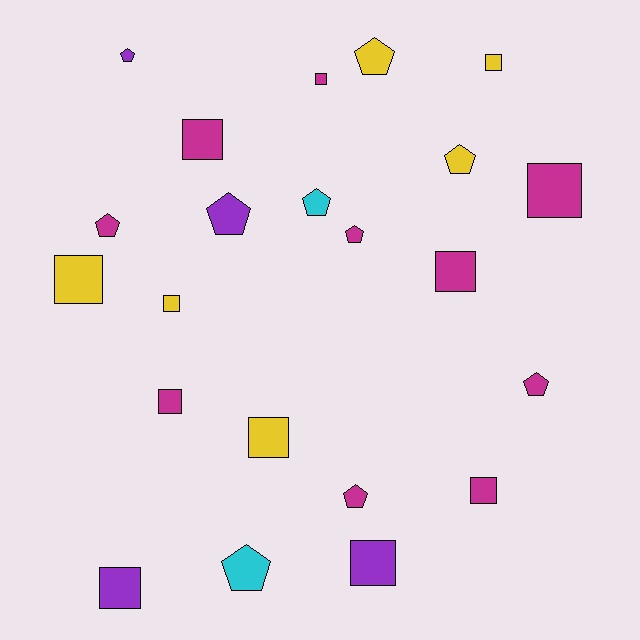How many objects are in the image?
There are 22 objects.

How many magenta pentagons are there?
There are 4 magenta pentagons.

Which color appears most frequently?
Magenta, with 10 objects.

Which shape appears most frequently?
Square, with 12 objects.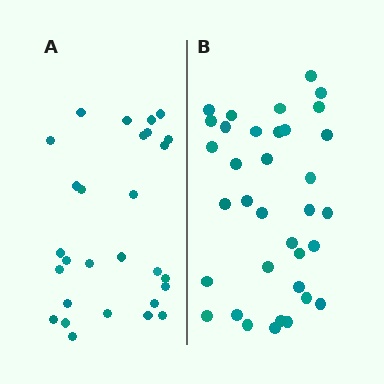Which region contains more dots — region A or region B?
Region B (the right region) has more dots.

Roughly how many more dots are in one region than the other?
Region B has roughly 8 or so more dots than region A.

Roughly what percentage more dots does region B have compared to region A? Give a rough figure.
About 25% more.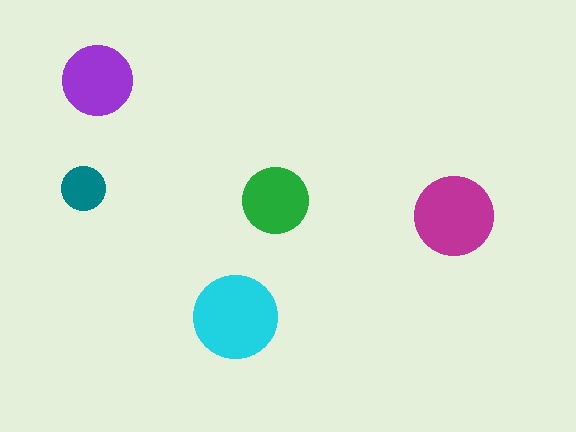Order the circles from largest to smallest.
the cyan one, the magenta one, the purple one, the green one, the teal one.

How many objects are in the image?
There are 5 objects in the image.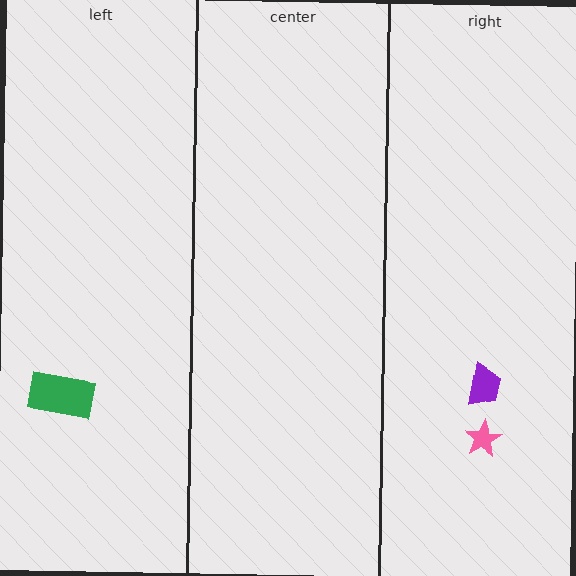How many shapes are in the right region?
2.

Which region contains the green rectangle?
The left region.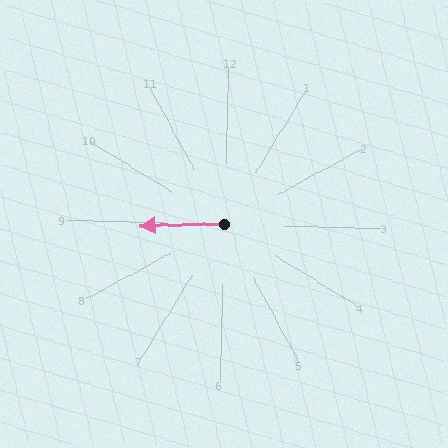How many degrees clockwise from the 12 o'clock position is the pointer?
Approximately 267 degrees.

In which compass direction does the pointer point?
West.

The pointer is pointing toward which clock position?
Roughly 9 o'clock.